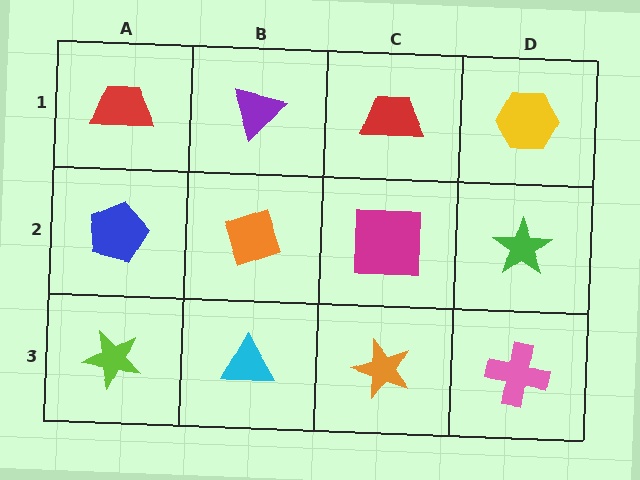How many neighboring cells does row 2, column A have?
3.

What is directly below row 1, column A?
A blue pentagon.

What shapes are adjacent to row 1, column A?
A blue pentagon (row 2, column A), a purple triangle (row 1, column B).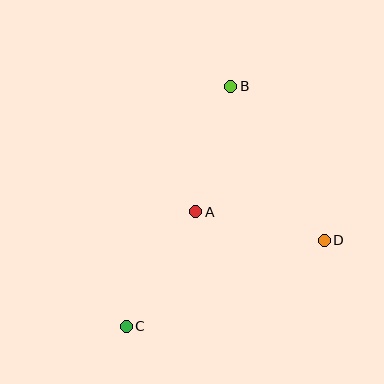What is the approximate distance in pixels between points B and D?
The distance between B and D is approximately 180 pixels.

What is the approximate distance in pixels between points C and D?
The distance between C and D is approximately 216 pixels.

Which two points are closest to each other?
Points A and B are closest to each other.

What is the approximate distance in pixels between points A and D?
The distance between A and D is approximately 131 pixels.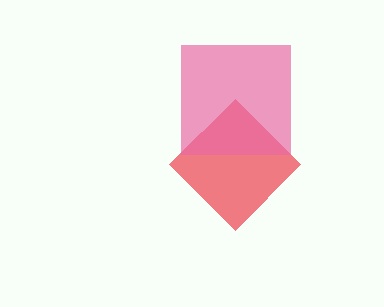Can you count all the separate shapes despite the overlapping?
Yes, there are 2 separate shapes.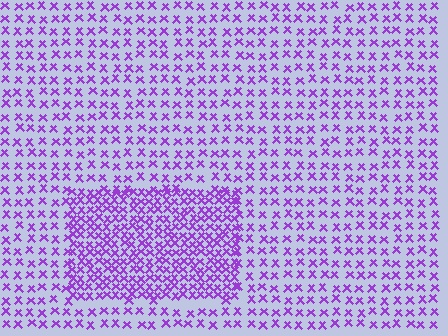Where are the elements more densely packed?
The elements are more densely packed inside the rectangle boundary.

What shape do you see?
I see a rectangle.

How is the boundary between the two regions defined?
The boundary is defined by a change in element density (approximately 2.0x ratio). All elements are the same color, size, and shape.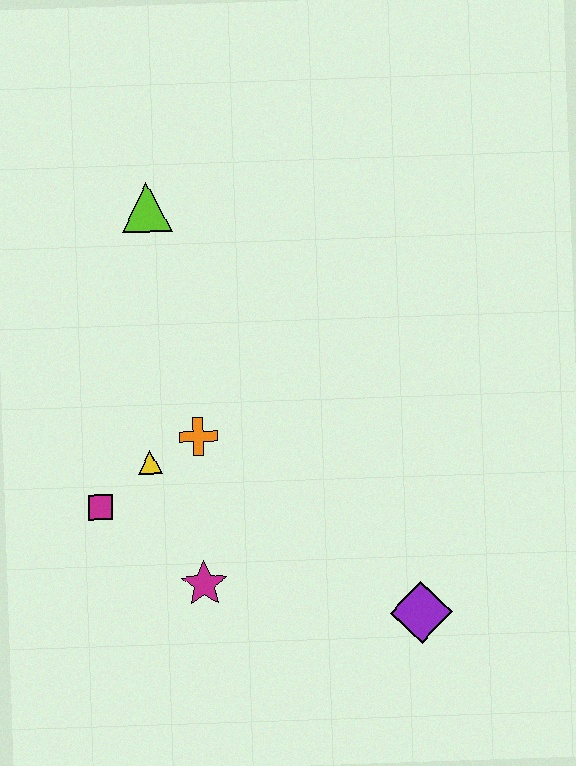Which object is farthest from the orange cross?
The purple diamond is farthest from the orange cross.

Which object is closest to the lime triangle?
The orange cross is closest to the lime triangle.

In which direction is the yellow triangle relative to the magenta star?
The yellow triangle is above the magenta star.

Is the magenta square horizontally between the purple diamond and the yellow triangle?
No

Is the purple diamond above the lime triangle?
No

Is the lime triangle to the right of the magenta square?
Yes